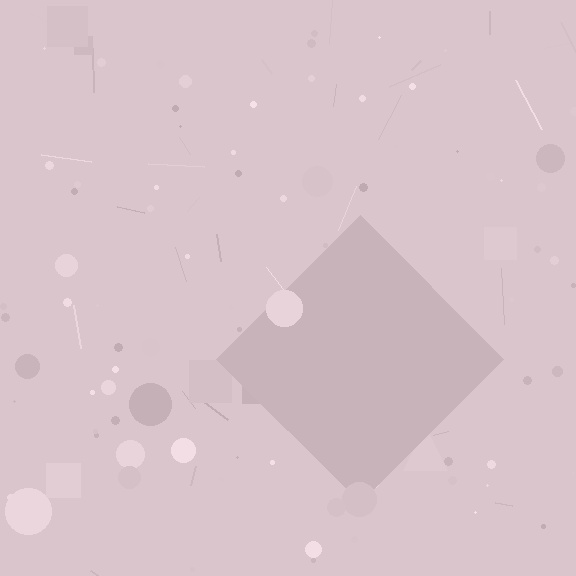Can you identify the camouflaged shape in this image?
The camouflaged shape is a diamond.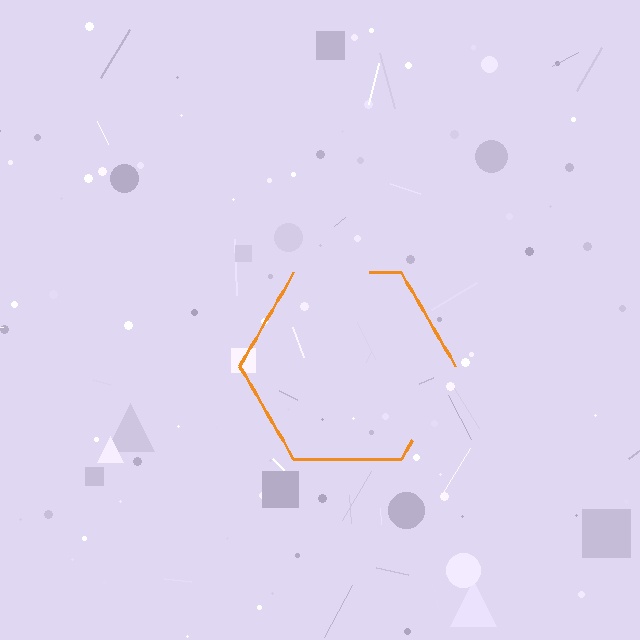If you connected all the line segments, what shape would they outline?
They would outline a hexagon.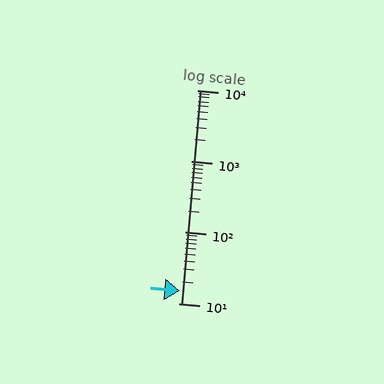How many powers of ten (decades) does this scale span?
The scale spans 3 decades, from 10 to 10000.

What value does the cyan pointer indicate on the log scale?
The pointer indicates approximately 15.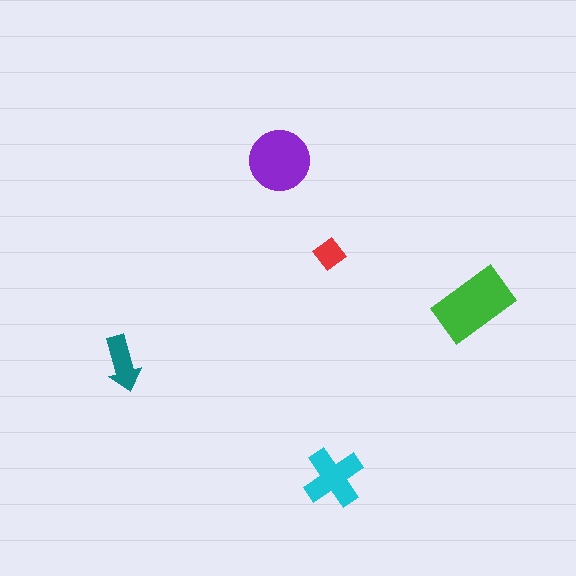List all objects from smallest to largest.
The red diamond, the teal arrow, the cyan cross, the purple circle, the green rectangle.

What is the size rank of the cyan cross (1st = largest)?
3rd.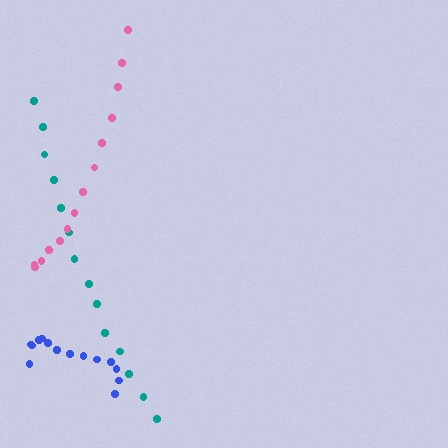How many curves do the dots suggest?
There are 3 distinct paths.